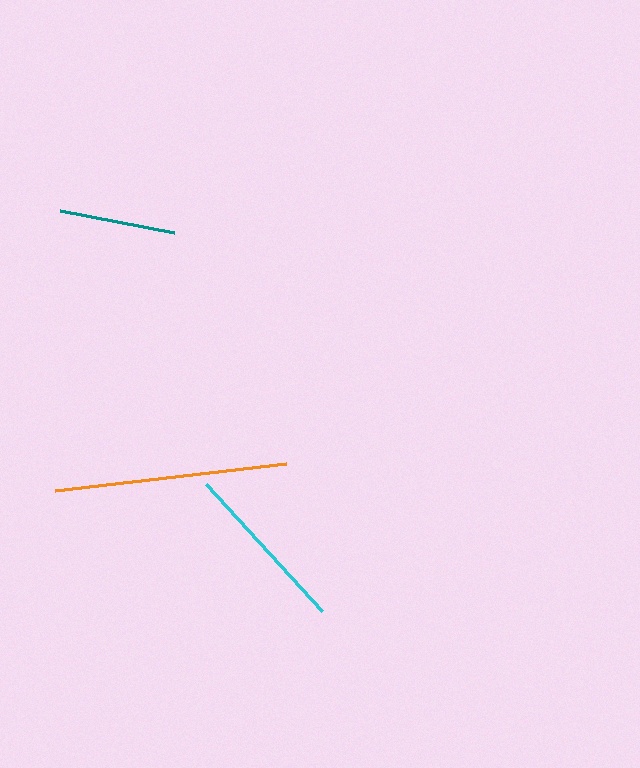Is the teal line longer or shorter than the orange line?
The orange line is longer than the teal line.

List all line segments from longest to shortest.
From longest to shortest: orange, cyan, teal.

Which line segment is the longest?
The orange line is the longest at approximately 233 pixels.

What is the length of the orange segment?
The orange segment is approximately 233 pixels long.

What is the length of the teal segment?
The teal segment is approximately 116 pixels long.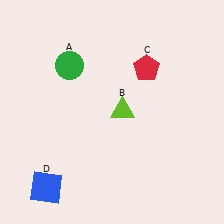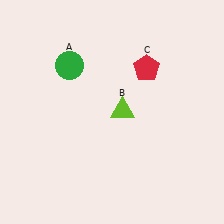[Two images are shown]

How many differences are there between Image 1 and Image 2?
There is 1 difference between the two images.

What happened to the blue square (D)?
The blue square (D) was removed in Image 2. It was in the bottom-left area of Image 1.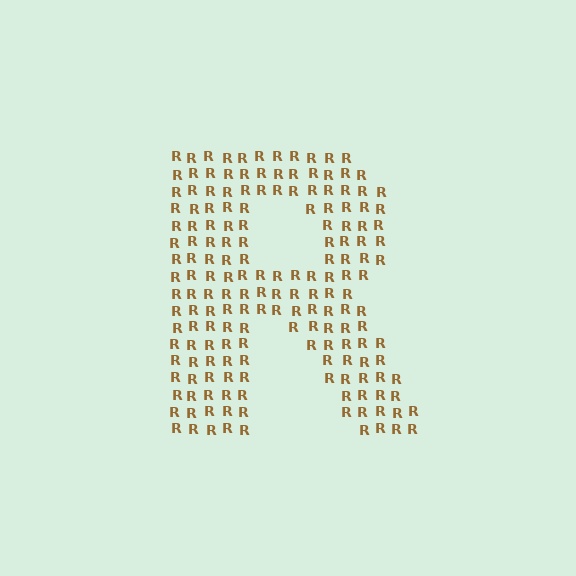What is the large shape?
The large shape is the letter R.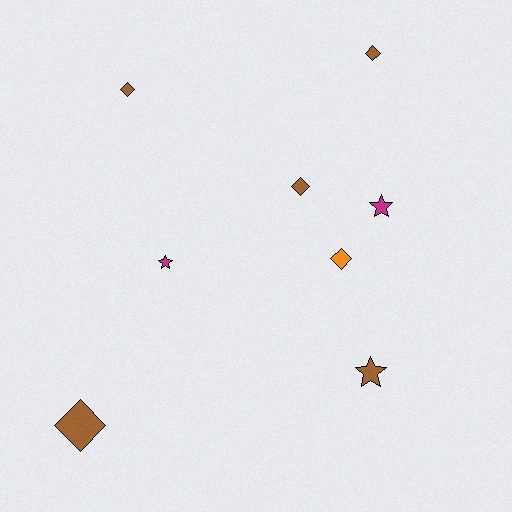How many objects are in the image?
There are 8 objects.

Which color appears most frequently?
Brown, with 5 objects.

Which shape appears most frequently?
Diamond, with 5 objects.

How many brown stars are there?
There is 1 brown star.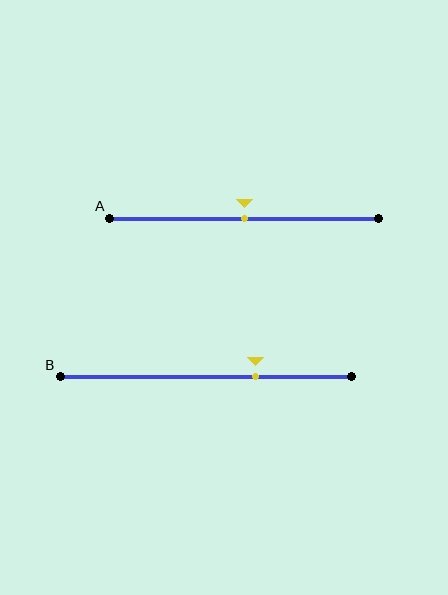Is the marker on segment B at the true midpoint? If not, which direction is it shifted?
No, the marker on segment B is shifted to the right by about 17% of the segment length.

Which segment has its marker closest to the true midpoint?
Segment A has its marker closest to the true midpoint.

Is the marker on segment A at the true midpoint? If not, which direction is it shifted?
Yes, the marker on segment A is at the true midpoint.